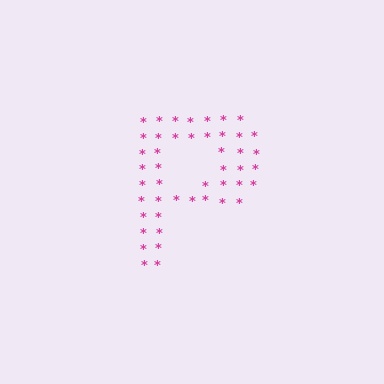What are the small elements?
The small elements are asterisks.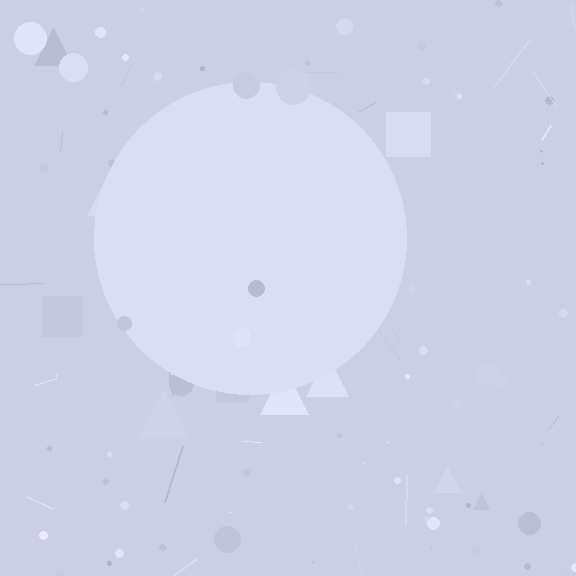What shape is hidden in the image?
A circle is hidden in the image.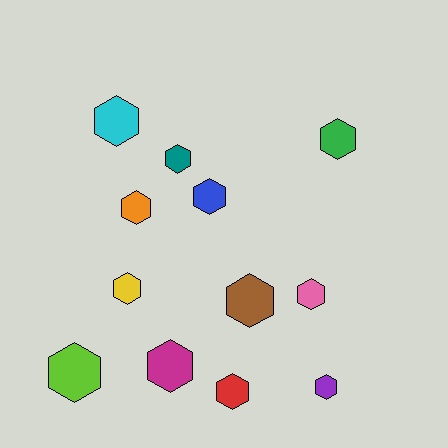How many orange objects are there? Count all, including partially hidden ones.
There is 1 orange object.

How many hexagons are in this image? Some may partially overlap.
There are 12 hexagons.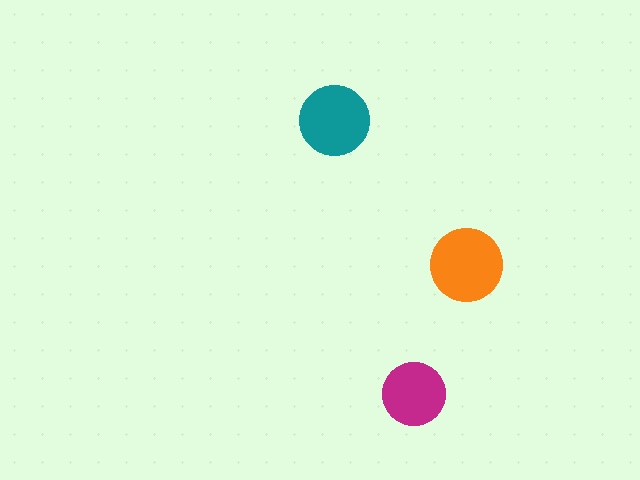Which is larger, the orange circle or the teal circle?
The orange one.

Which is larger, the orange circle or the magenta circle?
The orange one.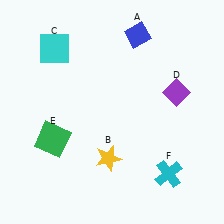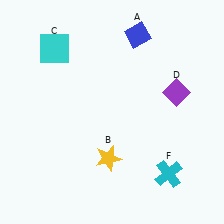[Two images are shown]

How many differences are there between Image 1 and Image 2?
There is 1 difference between the two images.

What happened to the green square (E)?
The green square (E) was removed in Image 2. It was in the bottom-left area of Image 1.